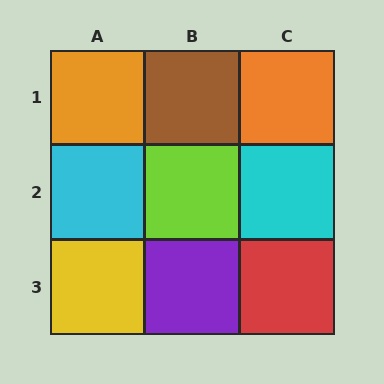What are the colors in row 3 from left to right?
Yellow, purple, red.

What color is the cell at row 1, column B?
Brown.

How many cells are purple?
1 cell is purple.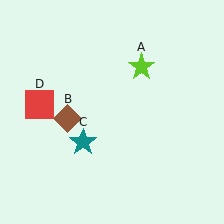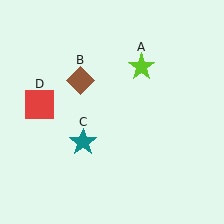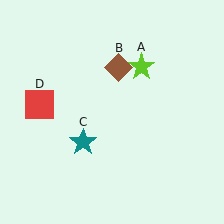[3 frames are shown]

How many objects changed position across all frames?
1 object changed position: brown diamond (object B).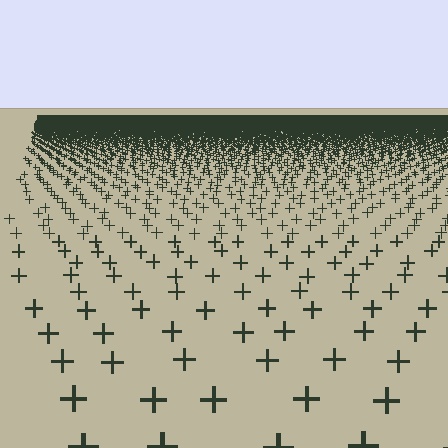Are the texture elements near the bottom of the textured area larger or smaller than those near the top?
Larger. Near the bottom, elements are closer to the viewer and appear at a bigger on-screen size.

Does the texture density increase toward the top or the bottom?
Density increases toward the top.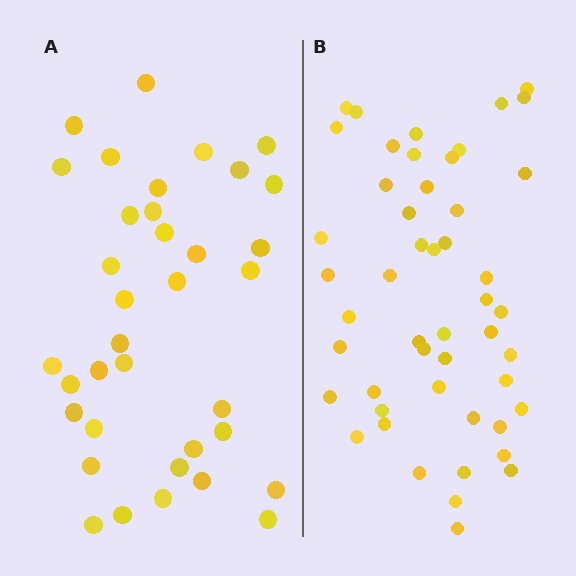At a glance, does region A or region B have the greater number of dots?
Region B (the right region) has more dots.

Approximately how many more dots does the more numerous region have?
Region B has approximately 15 more dots than region A.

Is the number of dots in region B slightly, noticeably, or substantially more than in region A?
Region B has noticeably more, but not dramatically so. The ratio is roughly 1.4 to 1.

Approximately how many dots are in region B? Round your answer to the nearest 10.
About 50 dots. (The exact count is 49, which rounds to 50.)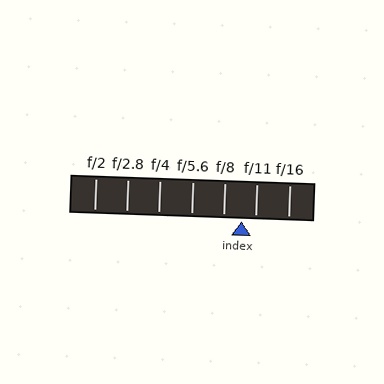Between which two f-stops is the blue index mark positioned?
The index mark is between f/8 and f/11.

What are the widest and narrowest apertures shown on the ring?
The widest aperture shown is f/2 and the narrowest is f/16.